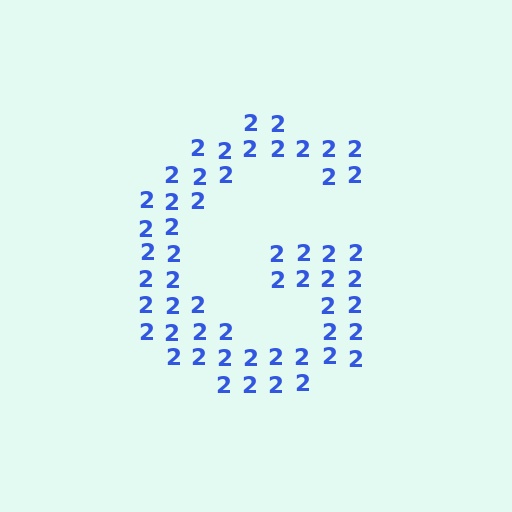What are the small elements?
The small elements are digit 2's.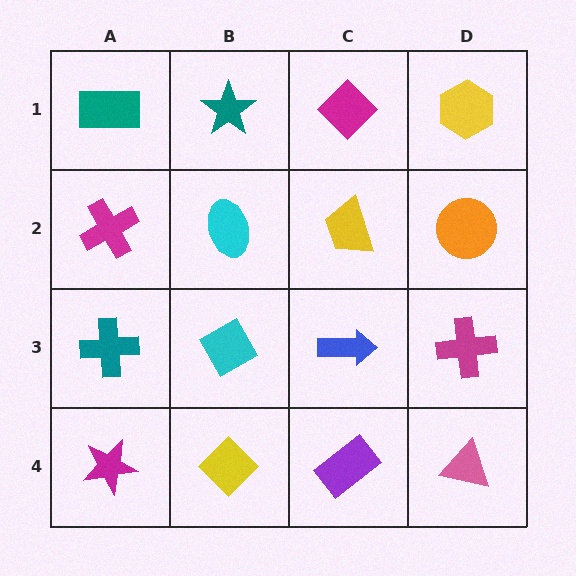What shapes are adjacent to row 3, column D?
An orange circle (row 2, column D), a pink triangle (row 4, column D), a blue arrow (row 3, column C).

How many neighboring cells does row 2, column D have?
3.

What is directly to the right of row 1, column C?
A yellow hexagon.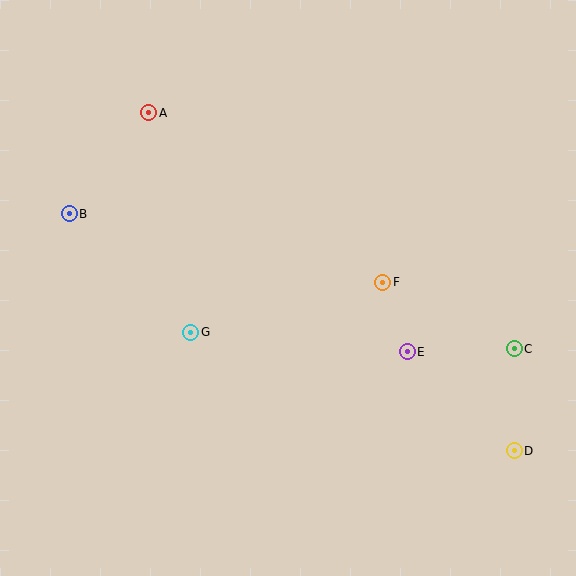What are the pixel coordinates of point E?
Point E is at (407, 352).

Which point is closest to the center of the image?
Point F at (383, 282) is closest to the center.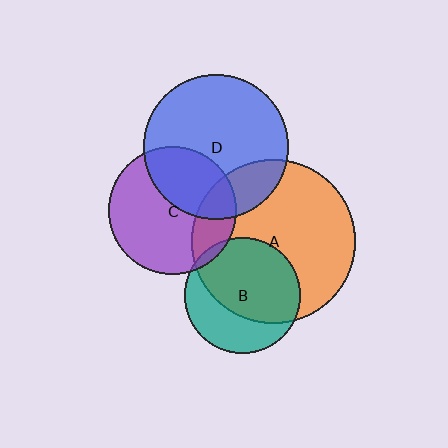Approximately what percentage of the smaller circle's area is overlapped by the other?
Approximately 20%.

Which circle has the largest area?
Circle A (orange).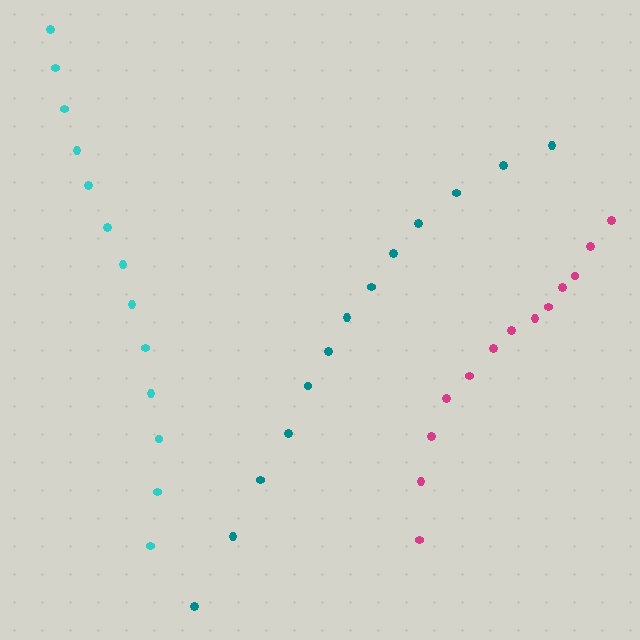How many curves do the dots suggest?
There are 3 distinct paths.